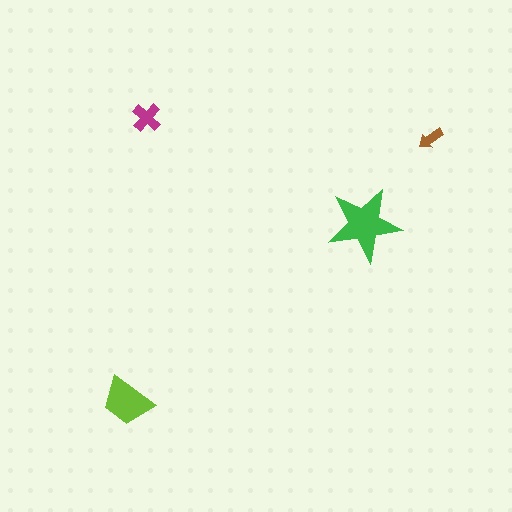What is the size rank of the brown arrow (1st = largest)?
4th.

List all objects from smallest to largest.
The brown arrow, the magenta cross, the lime trapezoid, the green star.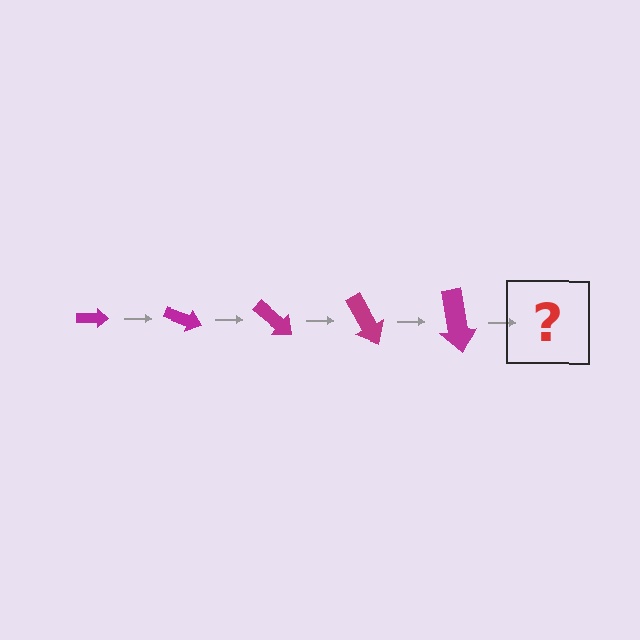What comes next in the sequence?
The next element should be an arrow, larger than the previous one and rotated 100 degrees from the start.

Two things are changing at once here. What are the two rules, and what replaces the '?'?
The two rules are that the arrow grows larger each step and it rotates 20 degrees each step. The '?' should be an arrow, larger than the previous one and rotated 100 degrees from the start.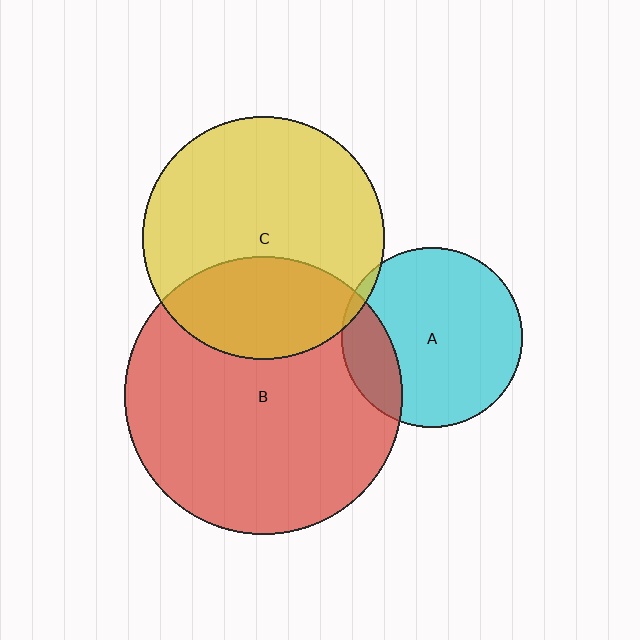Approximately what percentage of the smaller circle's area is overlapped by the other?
Approximately 5%.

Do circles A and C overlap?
Yes.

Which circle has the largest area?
Circle B (red).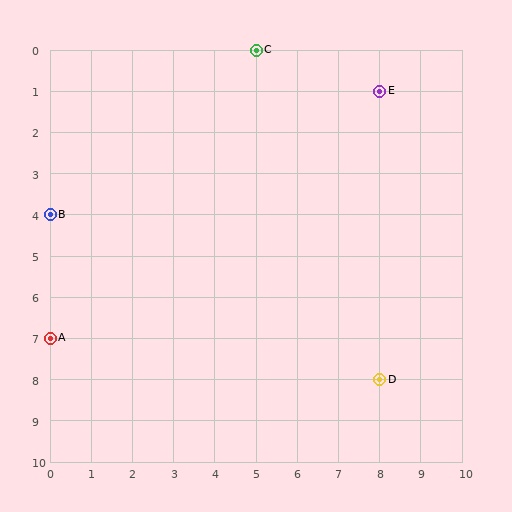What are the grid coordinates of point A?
Point A is at grid coordinates (0, 7).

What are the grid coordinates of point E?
Point E is at grid coordinates (8, 1).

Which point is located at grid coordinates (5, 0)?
Point C is at (5, 0).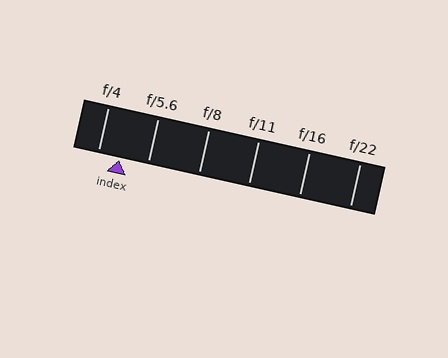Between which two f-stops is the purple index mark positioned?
The index mark is between f/4 and f/5.6.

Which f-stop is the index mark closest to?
The index mark is closest to f/4.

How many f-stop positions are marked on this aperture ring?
There are 6 f-stop positions marked.